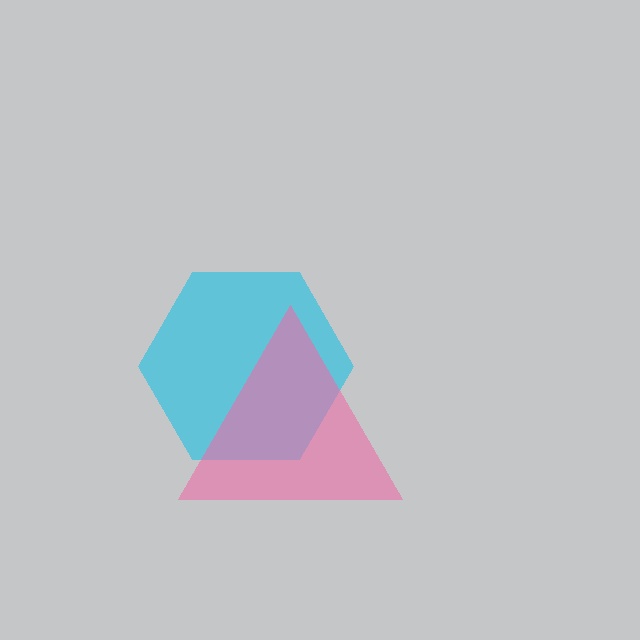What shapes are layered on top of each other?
The layered shapes are: a cyan hexagon, a pink triangle.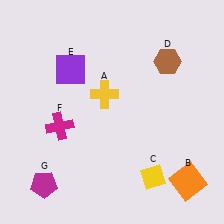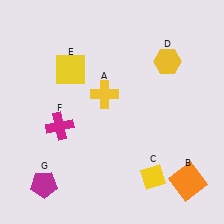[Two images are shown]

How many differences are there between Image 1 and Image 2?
There are 2 differences between the two images.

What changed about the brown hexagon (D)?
In Image 1, D is brown. In Image 2, it changed to yellow.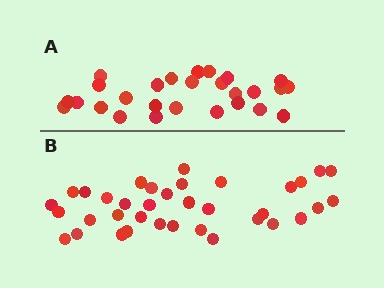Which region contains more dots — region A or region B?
Region B (the bottom region) has more dots.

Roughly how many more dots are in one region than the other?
Region B has roughly 8 or so more dots than region A.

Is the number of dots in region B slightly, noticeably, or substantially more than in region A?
Region B has noticeably more, but not dramatically so. The ratio is roughly 1.3 to 1.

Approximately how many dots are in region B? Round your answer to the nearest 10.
About 40 dots. (The exact count is 36, which rounds to 40.)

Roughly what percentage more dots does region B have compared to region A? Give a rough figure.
About 35% more.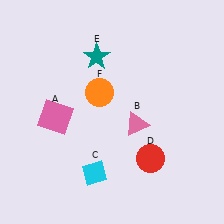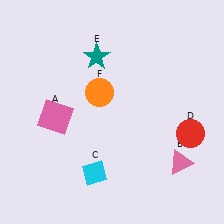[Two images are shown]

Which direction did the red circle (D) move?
The red circle (D) moved right.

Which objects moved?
The objects that moved are: the pink triangle (B), the red circle (D).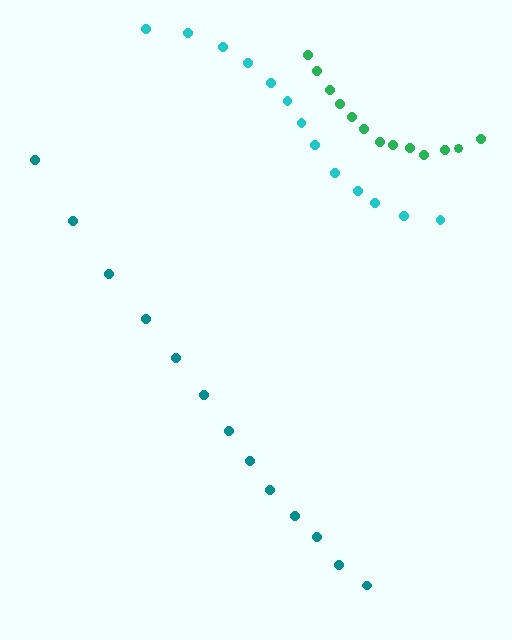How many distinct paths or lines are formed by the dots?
There are 3 distinct paths.